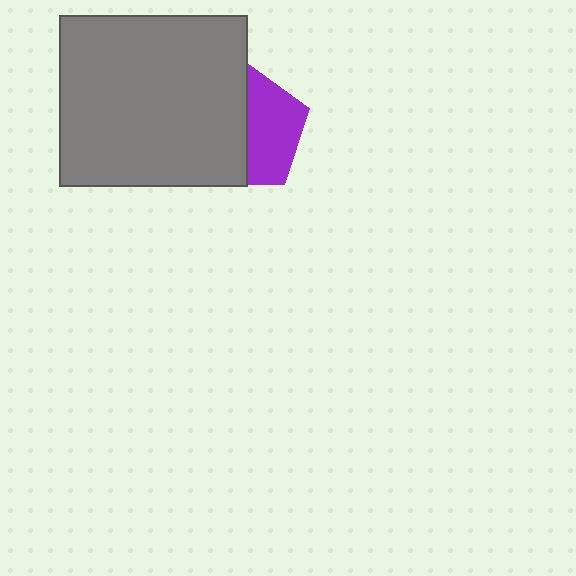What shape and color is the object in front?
The object in front is a gray rectangle.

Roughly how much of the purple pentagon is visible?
About half of it is visible (roughly 46%).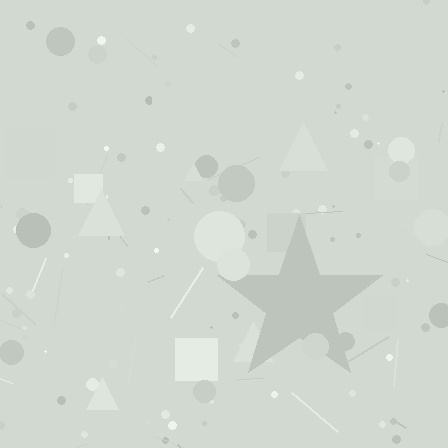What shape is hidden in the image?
A star is hidden in the image.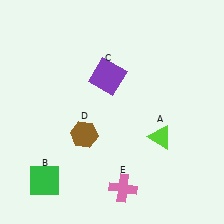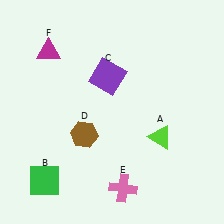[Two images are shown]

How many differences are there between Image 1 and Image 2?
There is 1 difference between the two images.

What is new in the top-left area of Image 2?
A magenta triangle (F) was added in the top-left area of Image 2.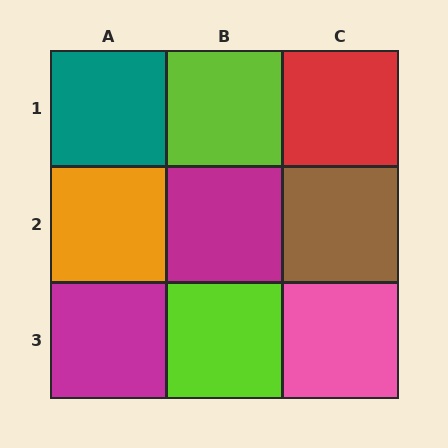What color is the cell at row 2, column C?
Brown.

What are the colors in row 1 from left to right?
Teal, lime, red.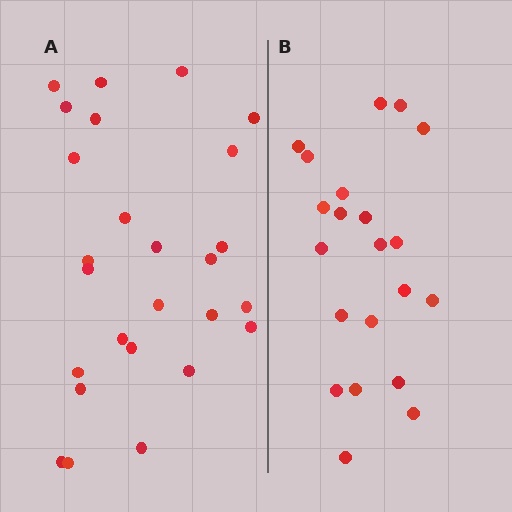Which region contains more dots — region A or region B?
Region A (the left region) has more dots.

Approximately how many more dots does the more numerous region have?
Region A has about 5 more dots than region B.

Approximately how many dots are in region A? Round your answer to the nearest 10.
About 30 dots. (The exact count is 26, which rounds to 30.)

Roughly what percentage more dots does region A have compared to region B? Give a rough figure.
About 25% more.